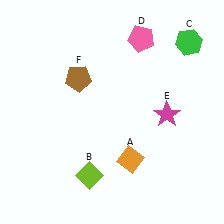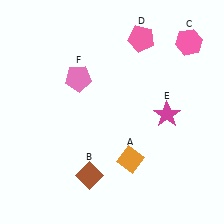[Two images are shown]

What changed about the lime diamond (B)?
In Image 1, B is lime. In Image 2, it changed to brown.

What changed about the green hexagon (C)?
In Image 1, C is green. In Image 2, it changed to pink.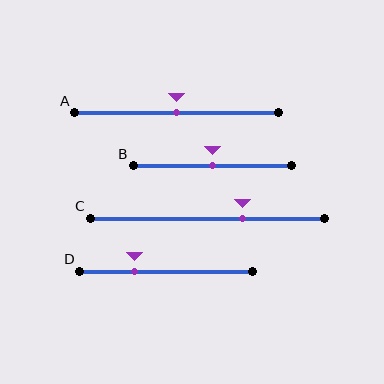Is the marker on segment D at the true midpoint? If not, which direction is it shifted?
No, the marker on segment D is shifted to the left by about 18% of the segment length.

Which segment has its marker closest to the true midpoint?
Segment A has its marker closest to the true midpoint.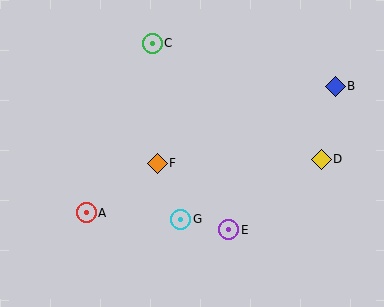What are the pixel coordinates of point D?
Point D is at (321, 159).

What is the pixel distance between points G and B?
The distance between G and B is 204 pixels.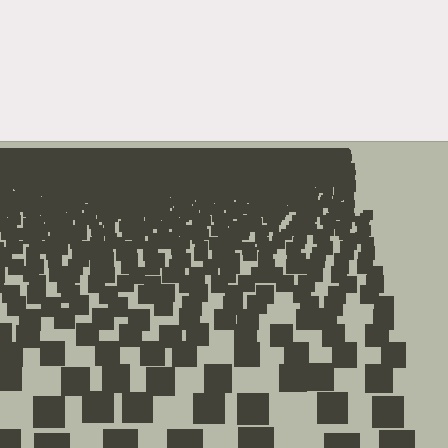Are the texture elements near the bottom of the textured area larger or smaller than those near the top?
Larger. Near the bottom, elements are closer to the viewer and appear at a bigger on-screen size.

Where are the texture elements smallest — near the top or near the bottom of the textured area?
Near the top.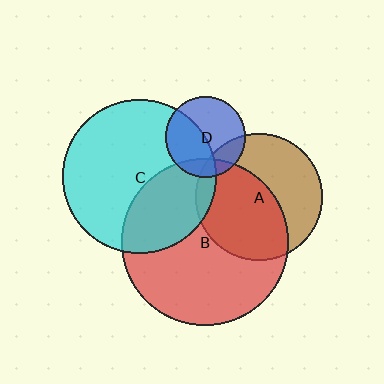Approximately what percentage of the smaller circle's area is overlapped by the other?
Approximately 55%.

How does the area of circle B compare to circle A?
Approximately 1.7 times.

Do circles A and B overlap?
Yes.